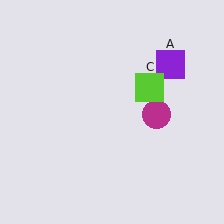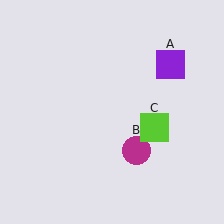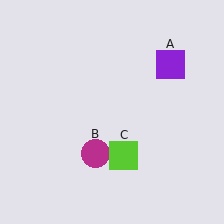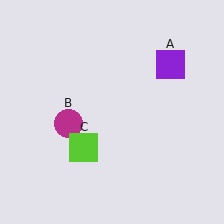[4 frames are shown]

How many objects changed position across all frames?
2 objects changed position: magenta circle (object B), lime square (object C).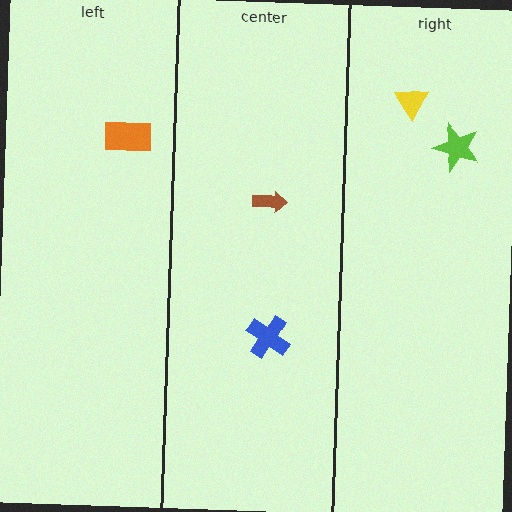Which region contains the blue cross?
The center region.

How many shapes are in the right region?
2.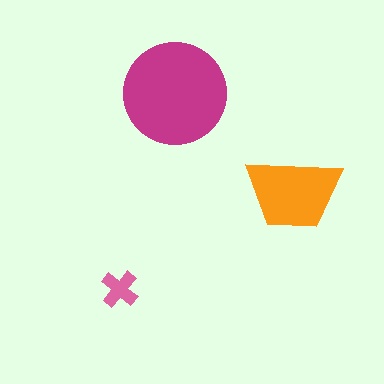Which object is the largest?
The magenta circle.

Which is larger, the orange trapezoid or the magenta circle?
The magenta circle.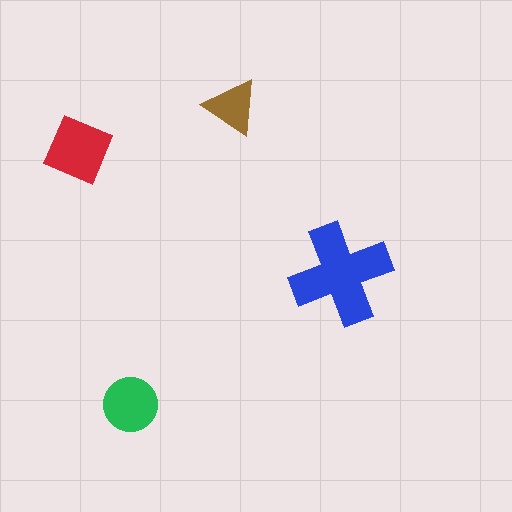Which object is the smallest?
The brown triangle.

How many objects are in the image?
There are 4 objects in the image.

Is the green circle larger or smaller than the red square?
Smaller.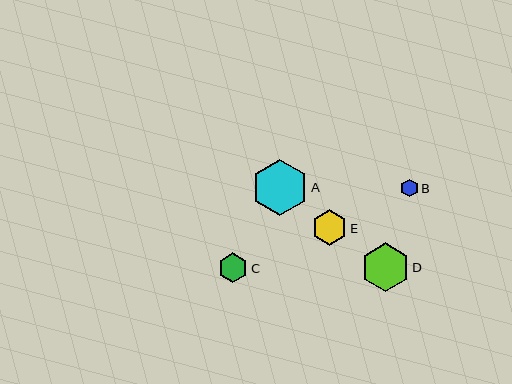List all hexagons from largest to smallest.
From largest to smallest: A, D, E, C, B.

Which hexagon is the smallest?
Hexagon B is the smallest with a size of approximately 18 pixels.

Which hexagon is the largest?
Hexagon A is the largest with a size of approximately 56 pixels.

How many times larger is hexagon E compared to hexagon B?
Hexagon E is approximately 2.0 times the size of hexagon B.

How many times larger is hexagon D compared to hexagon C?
Hexagon D is approximately 1.6 times the size of hexagon C.